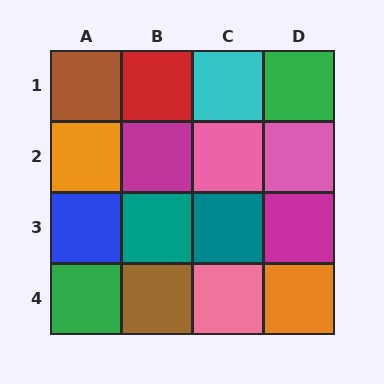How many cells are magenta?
2 cells are magenta.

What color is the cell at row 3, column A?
Blue.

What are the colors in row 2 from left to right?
Orange, magenta, pink, pink.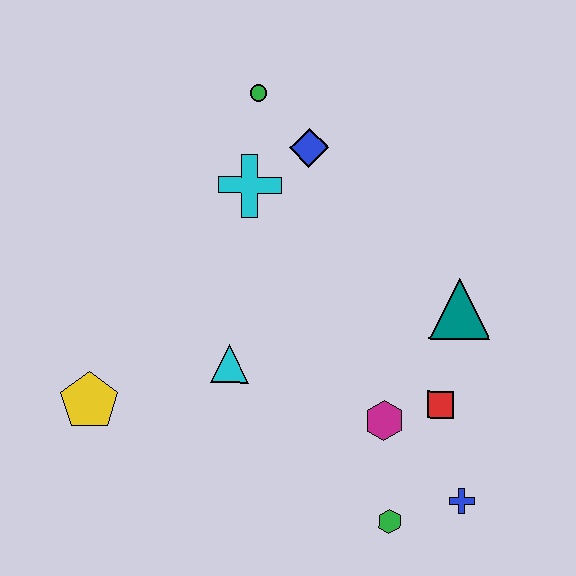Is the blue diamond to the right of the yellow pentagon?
Yes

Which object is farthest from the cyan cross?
The blue cross is farthest from the cyan cross.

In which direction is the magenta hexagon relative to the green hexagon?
The magenta hexagon is above the green hexagon.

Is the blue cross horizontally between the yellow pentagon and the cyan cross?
No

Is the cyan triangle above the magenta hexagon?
Yes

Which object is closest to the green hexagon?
The blue cross is closest to the green hexagon.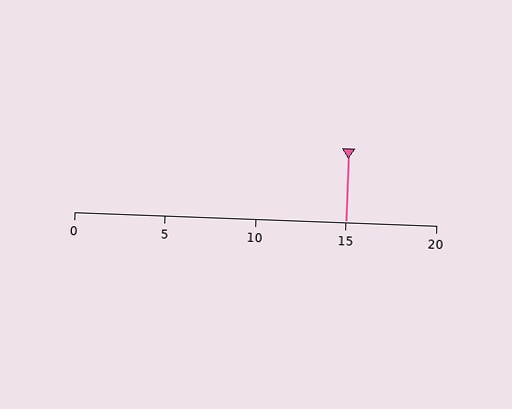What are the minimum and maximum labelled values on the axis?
The axis runs from 0 to 20.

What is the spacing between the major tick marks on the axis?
The major ticks are spaced 5 apart.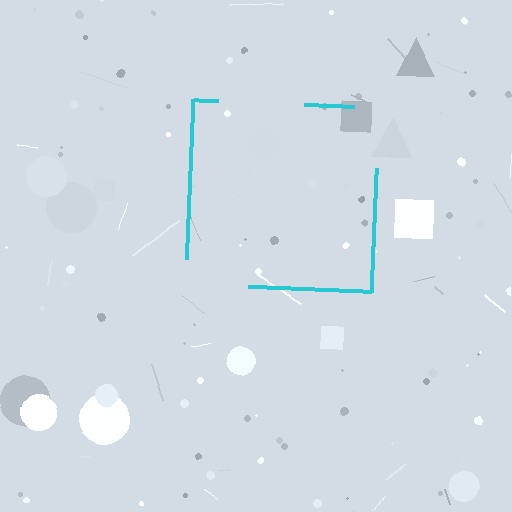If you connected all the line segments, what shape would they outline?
They would outline a square.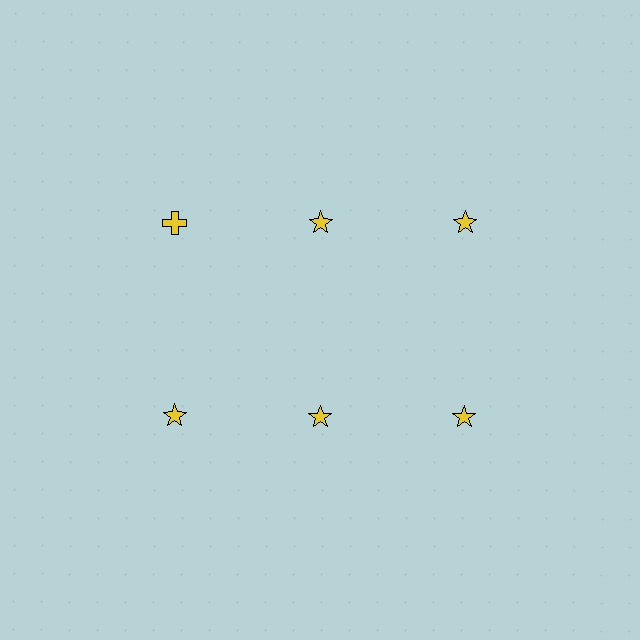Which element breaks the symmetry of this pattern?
The yellow cross in the top row, leftmost column breaks the symmetry. All other shapes are yellow stars.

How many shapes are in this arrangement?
There are 6 shapes arranged in a grid pattern.